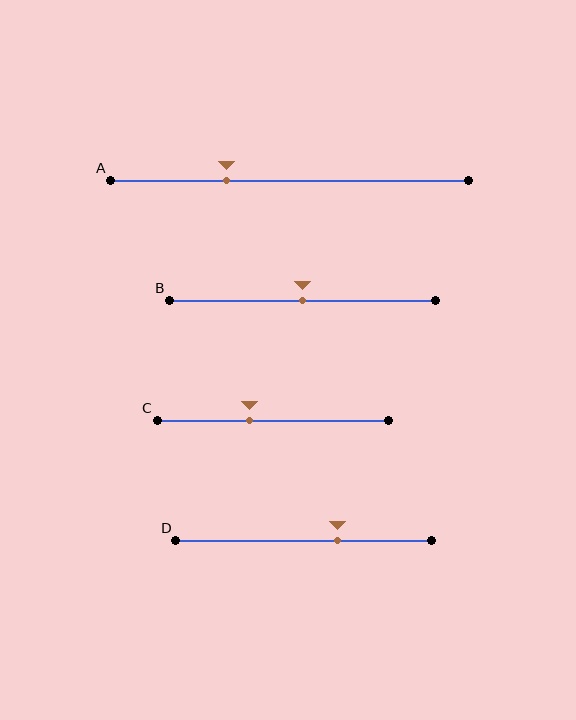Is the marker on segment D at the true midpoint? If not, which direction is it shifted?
No, the marker on segment D is shifted to the right by about 13% of the segment length.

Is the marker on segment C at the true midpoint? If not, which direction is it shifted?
No, the marker on segment C is shifted to the left by about 10% of the segment length.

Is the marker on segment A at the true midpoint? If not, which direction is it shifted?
No, the marker on segment A is shifted to the left by about 18% of the segment length.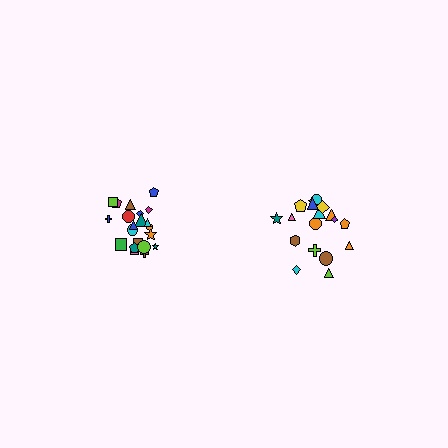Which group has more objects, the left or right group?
The left group.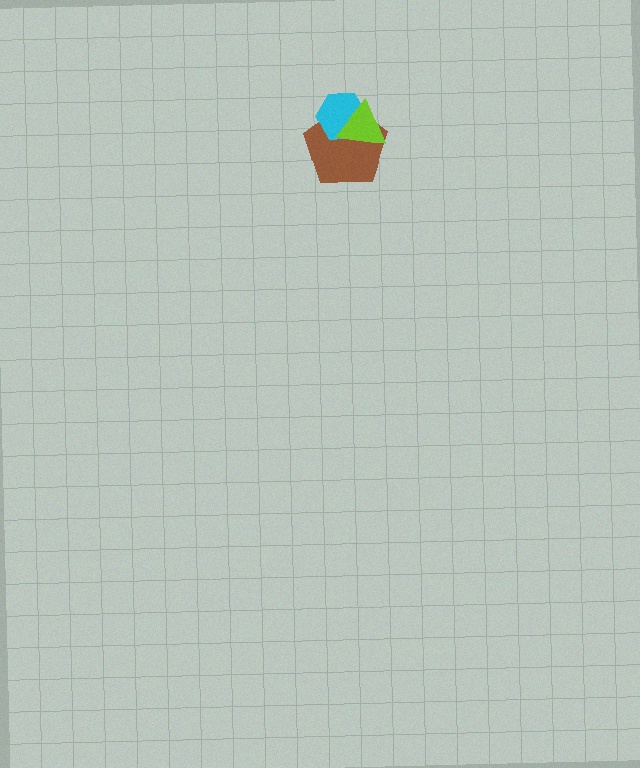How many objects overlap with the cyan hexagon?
2 objects overlap with the cyan hexagon.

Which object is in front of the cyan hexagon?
The lime triangle is in front of the cyan hexagon.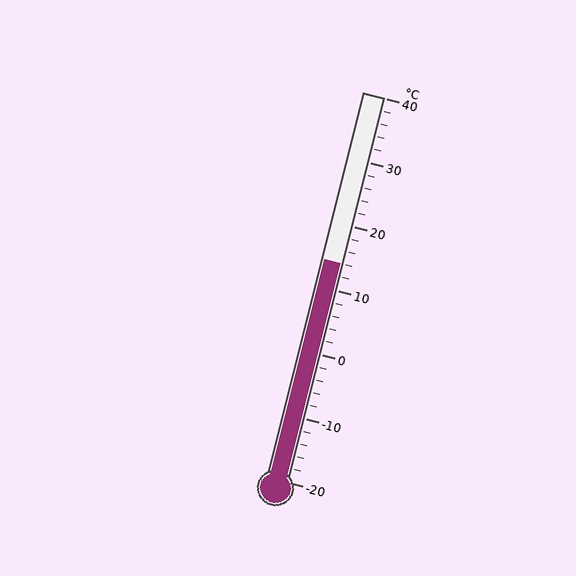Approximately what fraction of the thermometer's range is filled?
The thermometer is filled to approximately 55% of its range.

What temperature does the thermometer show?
The thermometer shows approximately 14°C.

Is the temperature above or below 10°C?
The temperature is above 10°C.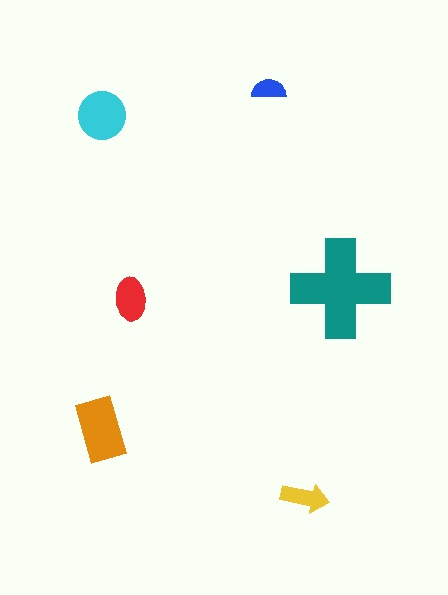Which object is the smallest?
The blue semicircle.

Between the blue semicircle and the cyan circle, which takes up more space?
The cyan circle.